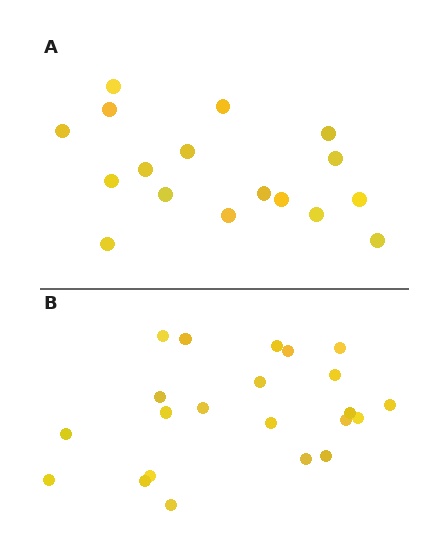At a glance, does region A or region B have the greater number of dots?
Region B (the bottom region) has more dots.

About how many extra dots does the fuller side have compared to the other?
Region B has about 5 more dots than region A.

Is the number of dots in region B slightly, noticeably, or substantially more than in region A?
Region B has noticeably more, but not dramatically so. The ratio is roughly 1.3 to 1.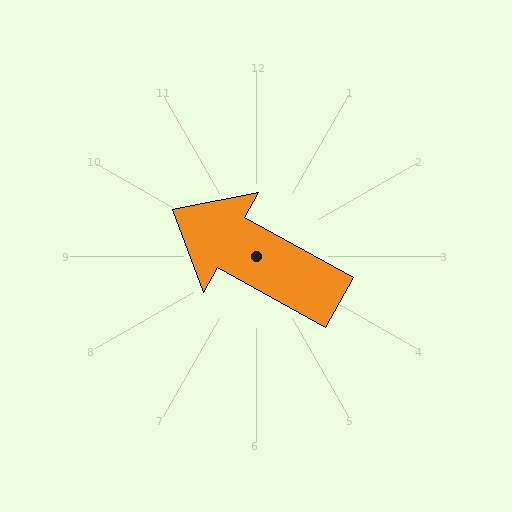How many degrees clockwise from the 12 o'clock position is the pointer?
Approximately 299 degrees.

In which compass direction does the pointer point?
Northwest.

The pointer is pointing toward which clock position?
Roughly 10 o'clock.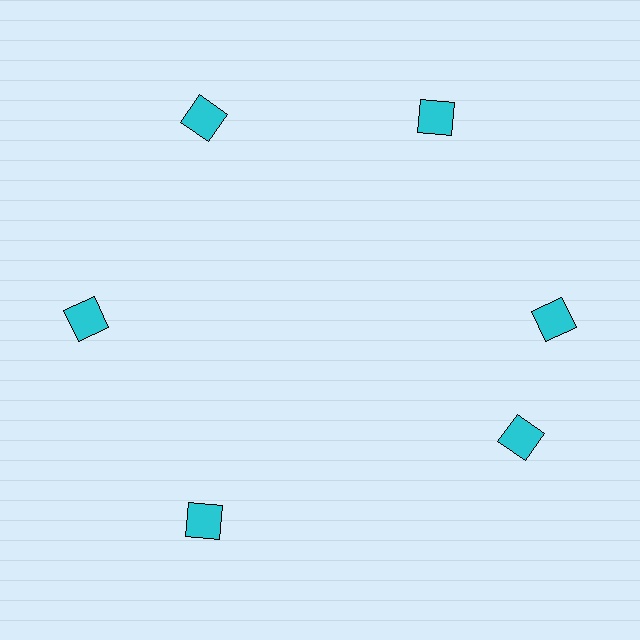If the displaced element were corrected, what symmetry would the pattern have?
It would have 6-fold rotational symmetry — the pattern would map onto itself every 60 degrees.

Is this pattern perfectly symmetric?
No. The 6 cyan diamonds are arranged in a ring, but one element near the 5 o'clock position is rotated out of alignment along the ring, breaking the 6-fold rotational symmetry.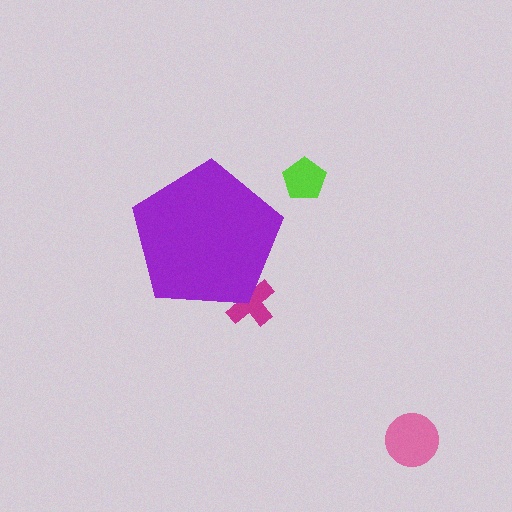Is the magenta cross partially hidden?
Yes, the magenta cross is partially hidden behind the purple pentagon.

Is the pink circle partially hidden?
No, the pink circle is fully visible.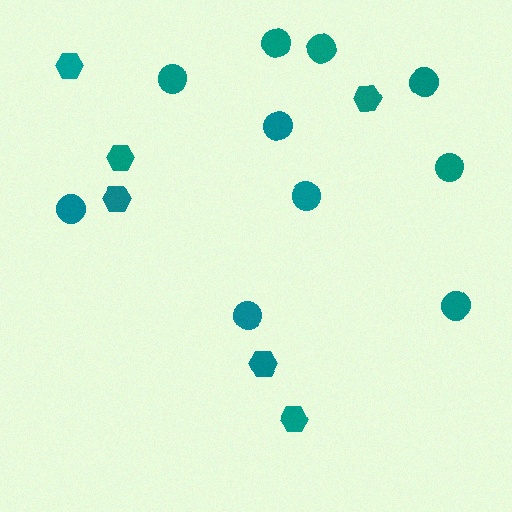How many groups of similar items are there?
There are 2 groups: one group of circles (10) and one group of hexagons (6).